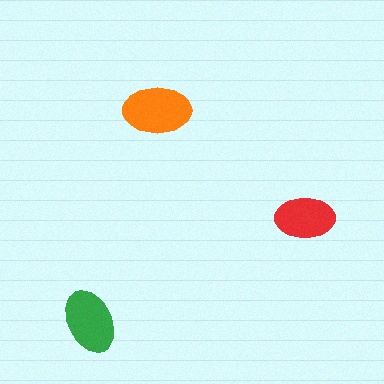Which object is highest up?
The orange ellipse is topmost.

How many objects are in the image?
There are 3 objects in the image.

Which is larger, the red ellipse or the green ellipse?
The green one.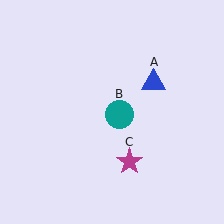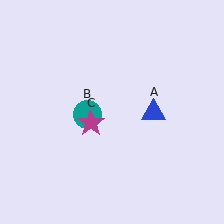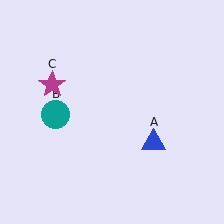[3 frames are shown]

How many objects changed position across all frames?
3 objects changed position: blue triangle (object A), teal circle (object B), magenta star (object C).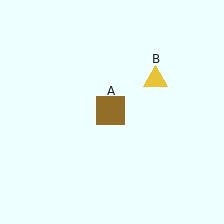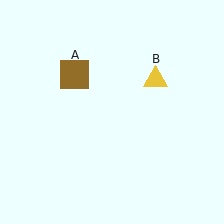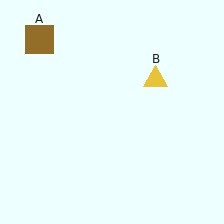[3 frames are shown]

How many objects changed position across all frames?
1 object changed position: brown square (object A).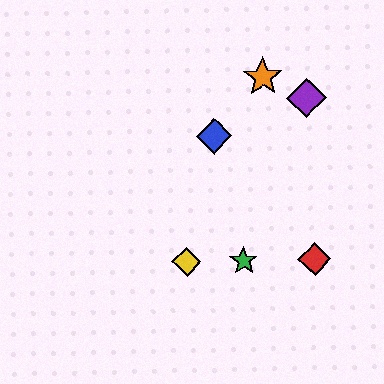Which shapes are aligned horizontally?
The red diamond, the green star, the yellow diamond are aligned horizontally.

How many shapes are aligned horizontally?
3 shapes (the red diamond, the green star, the yellow diamond) are aligned horizontally.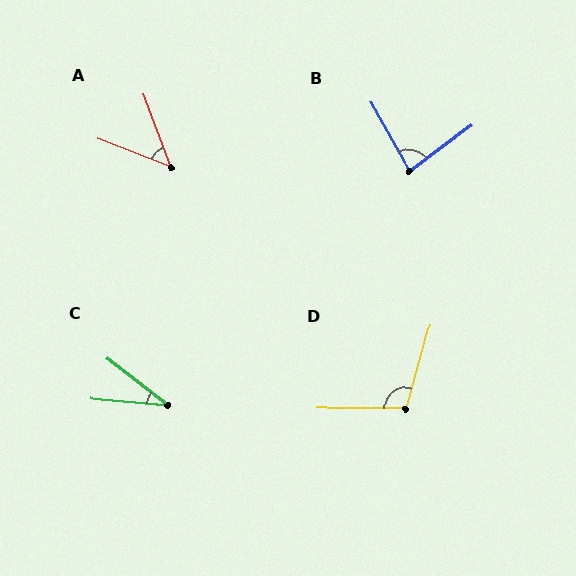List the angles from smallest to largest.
C (33°), A (48°), B (83°), D (105°).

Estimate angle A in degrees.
Approximately 48 degrees.